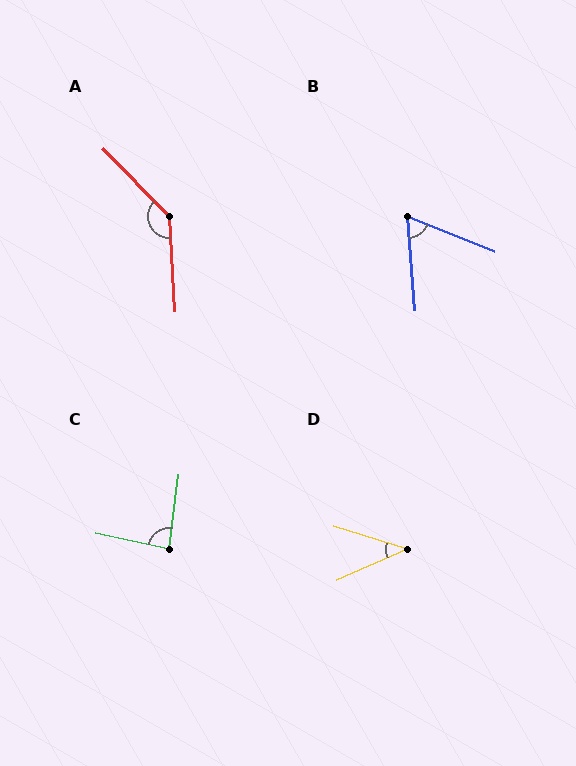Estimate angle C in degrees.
Approximately 85 degrees.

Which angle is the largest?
A, at approximately 139 degrees.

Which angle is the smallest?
D, at approximately 40 degrees.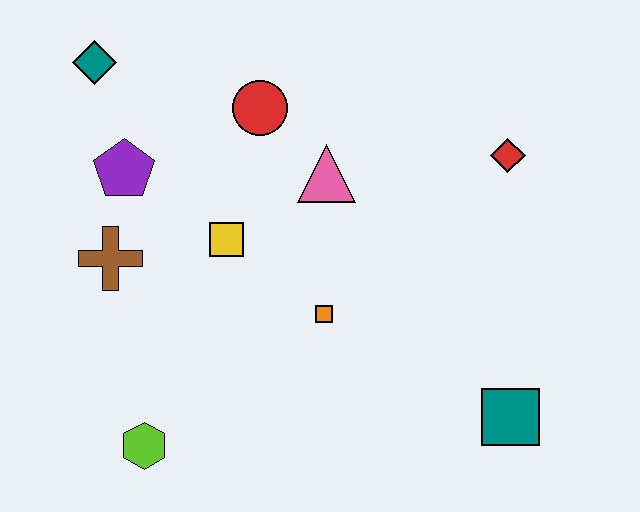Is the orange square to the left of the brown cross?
No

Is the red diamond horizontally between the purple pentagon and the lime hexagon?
No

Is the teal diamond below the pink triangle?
No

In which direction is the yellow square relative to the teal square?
The yellow square is to the left of the teal square.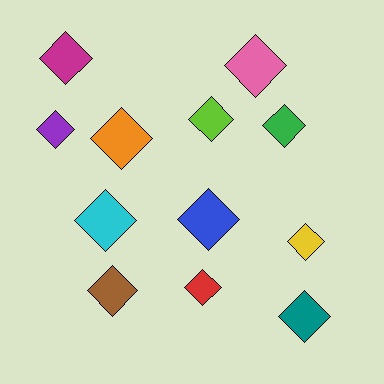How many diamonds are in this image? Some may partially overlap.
There are 12 diamonds.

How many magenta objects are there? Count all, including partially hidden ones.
There is 1 magenta object.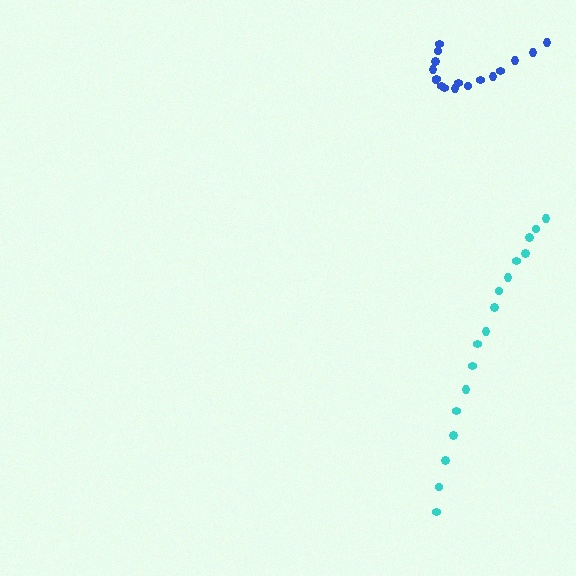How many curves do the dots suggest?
There are 2 distinct paths.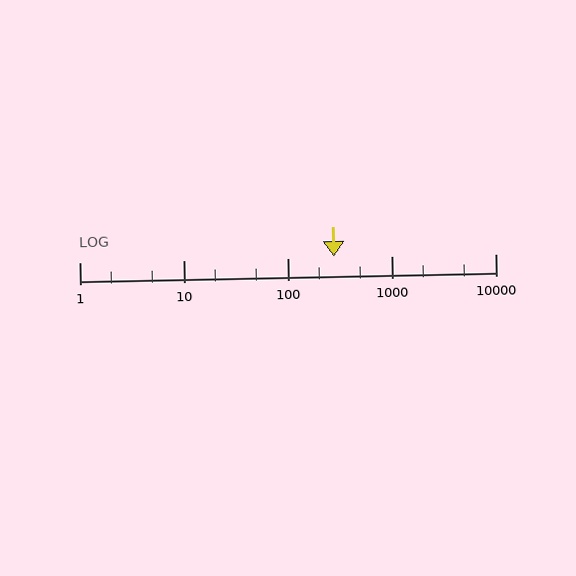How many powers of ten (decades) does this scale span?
The scale spans 4 decades, from 1 to 10000.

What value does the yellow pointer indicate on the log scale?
The pointer indicates approximately 280.